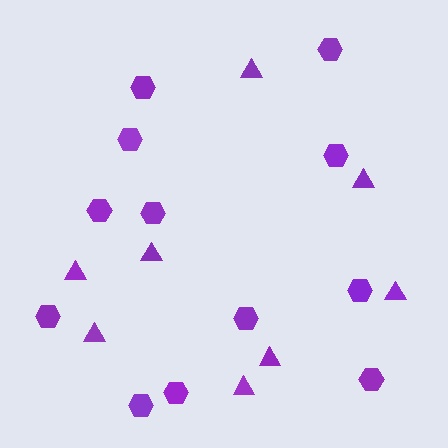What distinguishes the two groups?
There are 2 groups: one group of triangles (8) and one group of hexagons (12).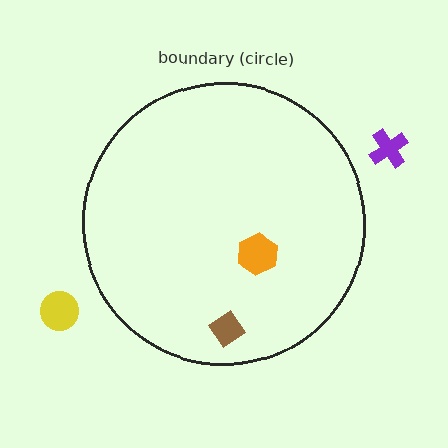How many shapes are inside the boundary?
2 inside, 2 outside.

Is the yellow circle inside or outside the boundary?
Outside.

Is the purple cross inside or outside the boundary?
Outside.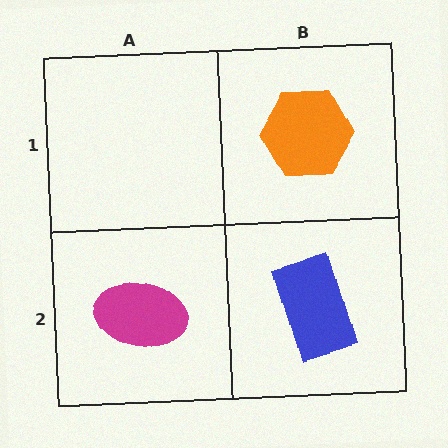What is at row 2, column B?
A blue rectangle.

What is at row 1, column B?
An orange hexagon.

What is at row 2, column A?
A magenta ellipse.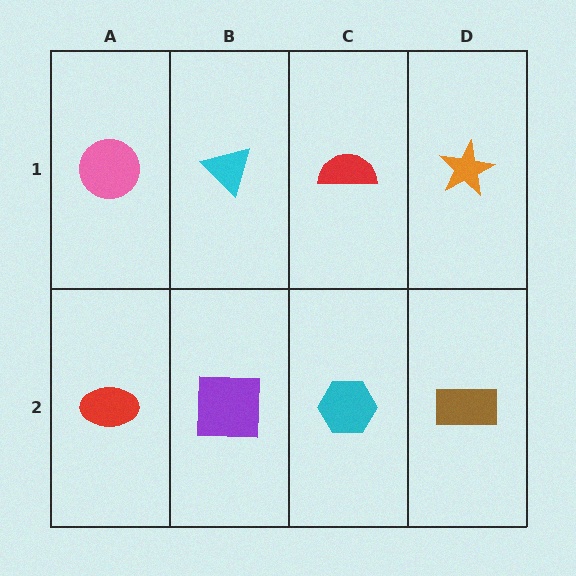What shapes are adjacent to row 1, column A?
A red ellipse (row 2, column A), a cyan triangle (row 1, column B).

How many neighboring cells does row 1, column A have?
2.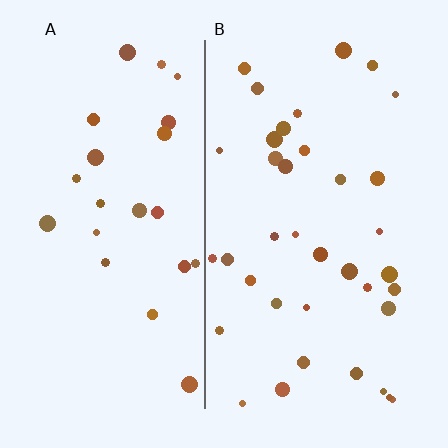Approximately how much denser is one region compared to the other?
Approximately 1.6× — region B over region A.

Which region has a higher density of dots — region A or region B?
B (the right).